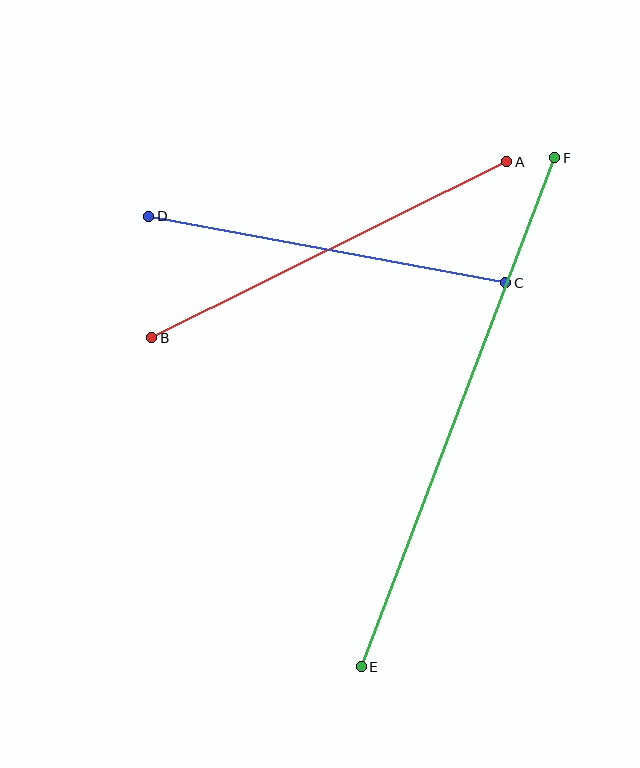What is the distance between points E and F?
The distance is approximately 545 pixels.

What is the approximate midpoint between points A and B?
The midpoint is at approximately (329, 250) pixels.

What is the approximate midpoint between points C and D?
The midpoint is at approximately (327, 250) pixels.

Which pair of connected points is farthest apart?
Points E and F are farthest apart.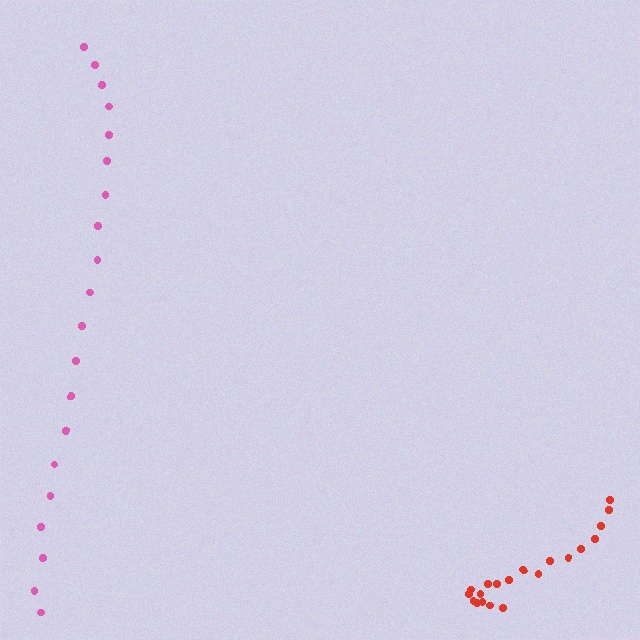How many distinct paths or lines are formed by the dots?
There are 2 distinct paths.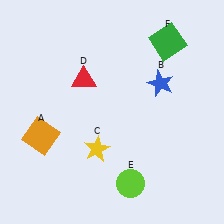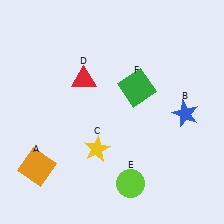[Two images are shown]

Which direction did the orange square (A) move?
The orange square (A) moved down.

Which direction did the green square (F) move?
The green square (F) moved down.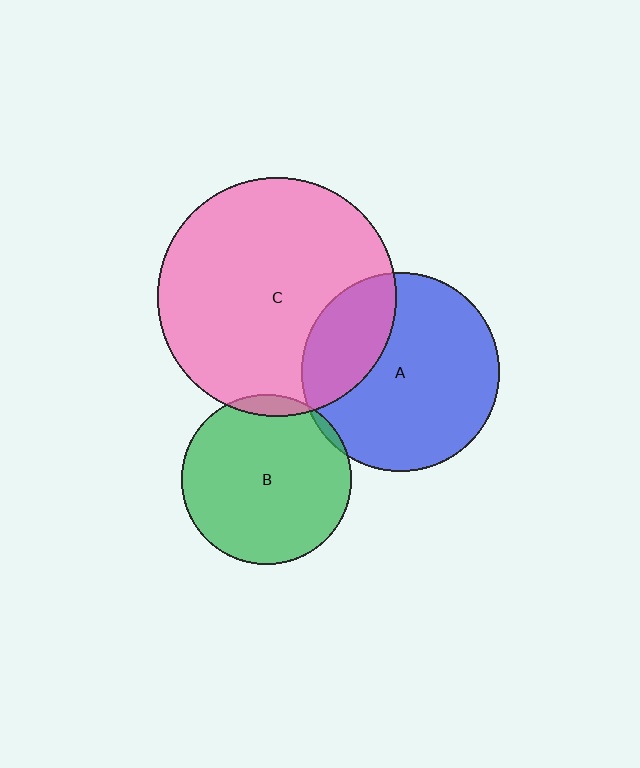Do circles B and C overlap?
Yes.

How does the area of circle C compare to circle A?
Approximately 1.5 times.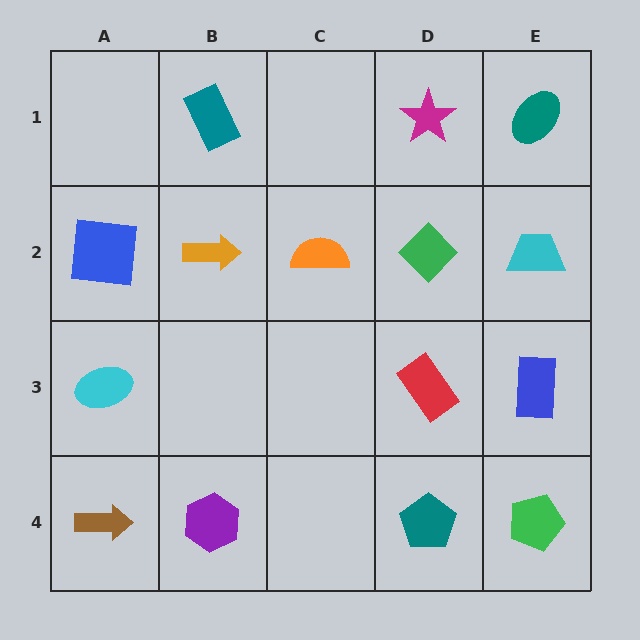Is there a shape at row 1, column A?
No, that cell is empty.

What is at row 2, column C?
An orange semicircle.